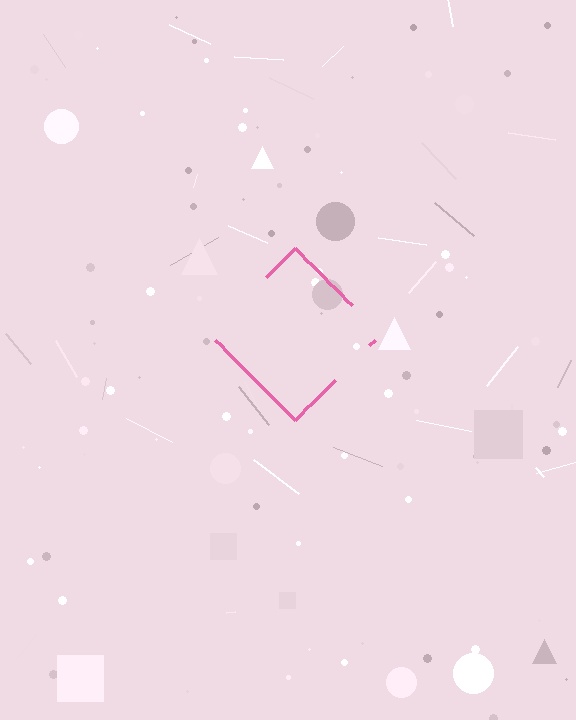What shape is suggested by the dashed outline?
The dashed outline suggests a diamond.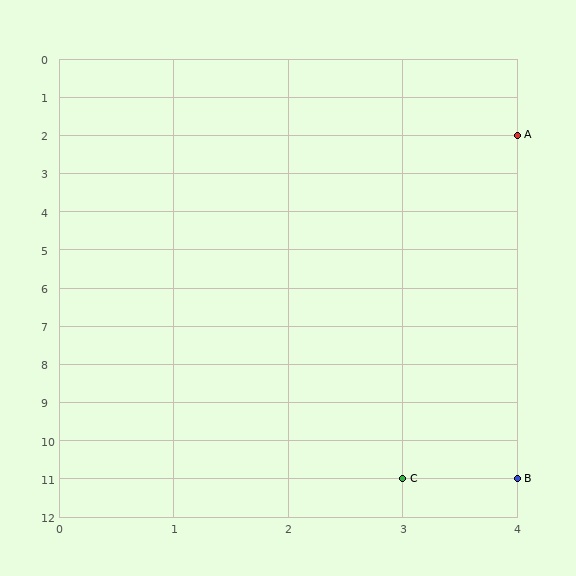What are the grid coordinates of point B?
Point B is at grid coordinates (4, 11).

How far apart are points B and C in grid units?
Points B and C are 1 column apart.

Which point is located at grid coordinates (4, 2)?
Point A is at (4, 2).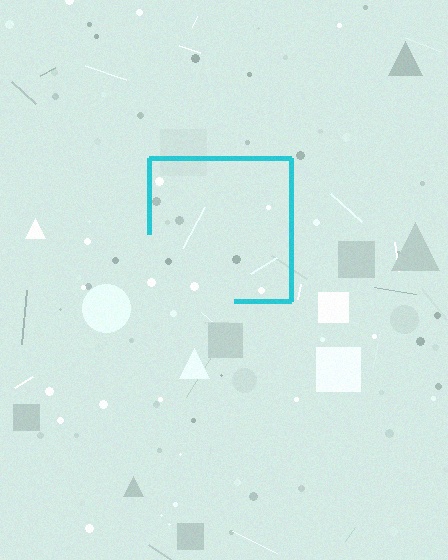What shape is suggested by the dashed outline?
The dashed outline suggests a square.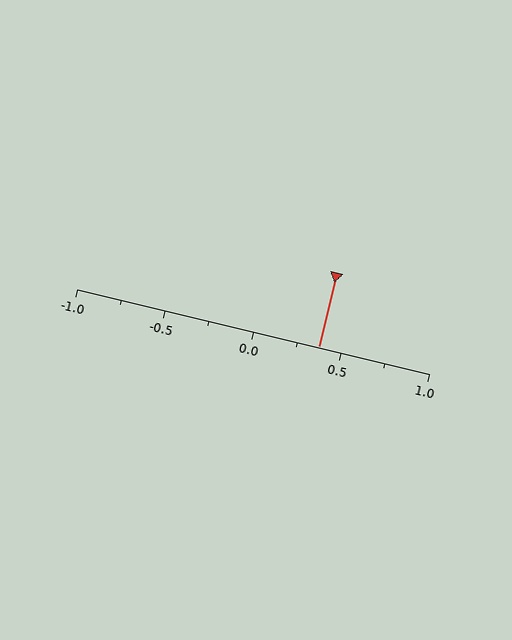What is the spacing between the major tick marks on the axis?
The major ticks are spaced 0.5 apart.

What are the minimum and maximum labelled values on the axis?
The axis runs from -1.0 to 1.0.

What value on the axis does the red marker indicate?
The marker indicates approximately 0.38.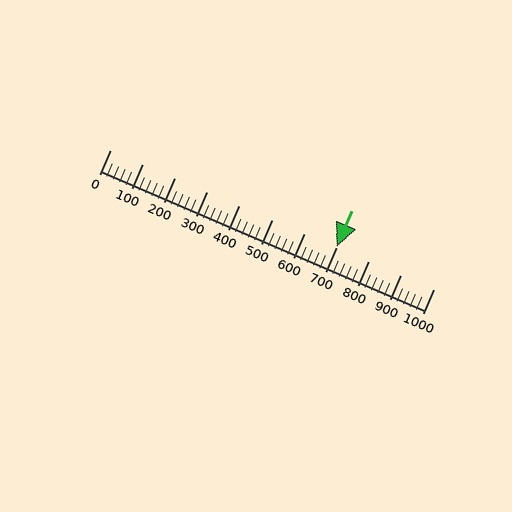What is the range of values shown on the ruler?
The ruler shows values from 0 to 1000.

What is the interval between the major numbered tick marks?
The major tick marks are spaced 100 units apart.